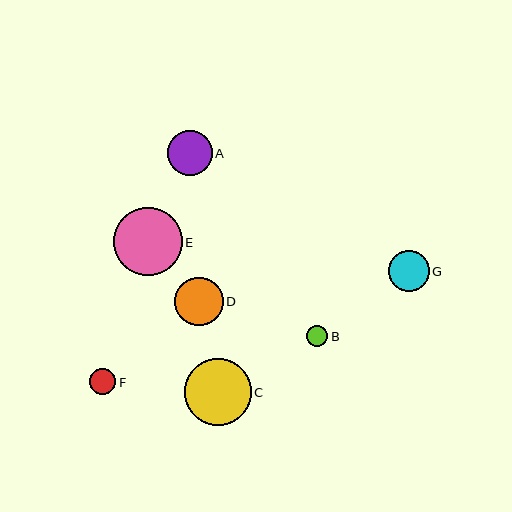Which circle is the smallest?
Circle B is the smallest with a size of approximately 22 pixels.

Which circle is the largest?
Circle E is the largest with a size of approximately 68 pixels.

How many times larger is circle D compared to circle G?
Circle D is approximately 1.2 times the size of circle G.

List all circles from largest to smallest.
From largest to smallest: E, C, D, A, G, F, B.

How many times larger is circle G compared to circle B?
Circle G is approximately 1.9 times the size of circle B.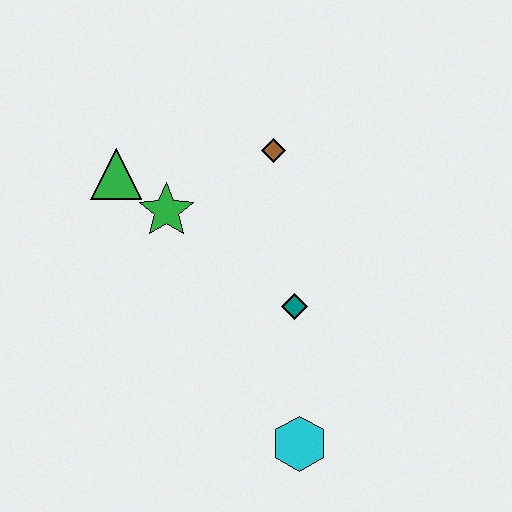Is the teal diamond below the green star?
Yes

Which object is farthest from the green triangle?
The cyan hexagon is farthest from the green triangle.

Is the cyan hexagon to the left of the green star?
No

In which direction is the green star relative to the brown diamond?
The green star is to the left of the brown diamond.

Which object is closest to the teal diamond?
The cyan hexagon is closest to the teal diamond.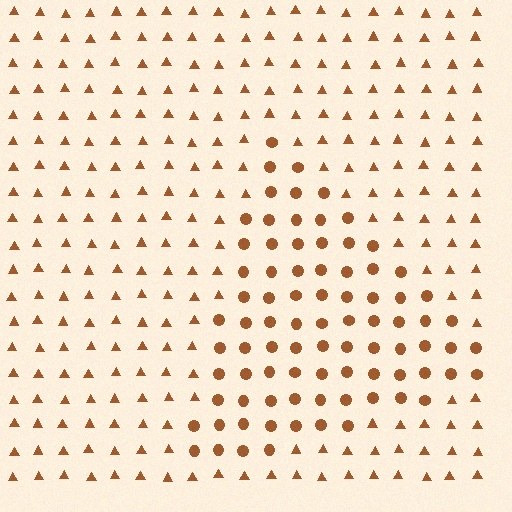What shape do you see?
I see a triangle.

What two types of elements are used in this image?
The image uses circles inside the triangle region and triangles outside it.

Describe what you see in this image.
The image is filled with small brown elements arranged in a uniform grid. A triangle-shaped region contains circles, while the surrounding area contains triangles. The boundary is defined purely by the change in element shape.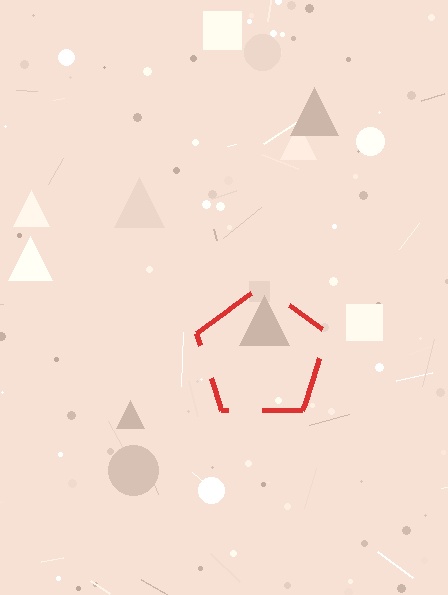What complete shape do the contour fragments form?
The contour fragments form a pentagon.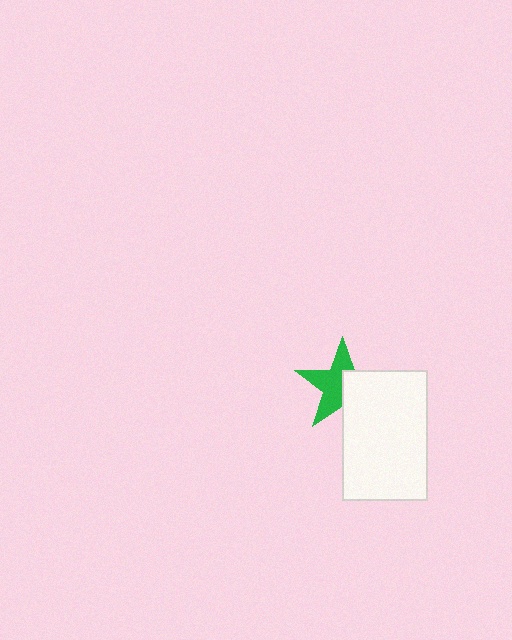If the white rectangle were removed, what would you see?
You would see the complete green star.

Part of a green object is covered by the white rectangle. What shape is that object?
It is a star.